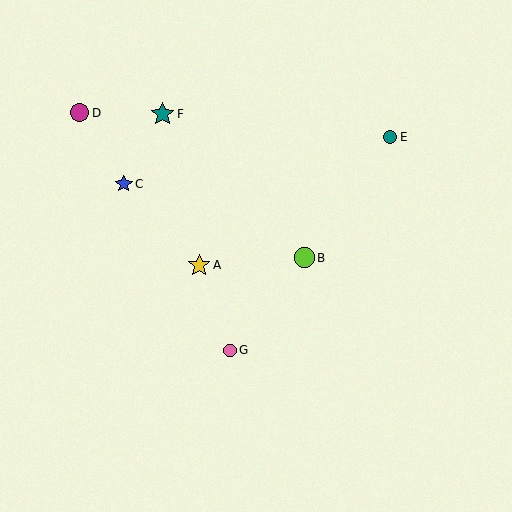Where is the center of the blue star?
The center of the blue star is at (124, 184).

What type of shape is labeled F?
Shape F is a teal star.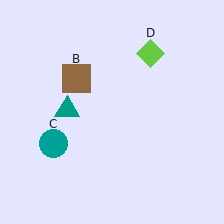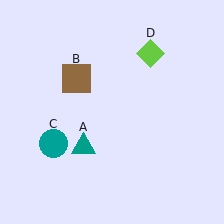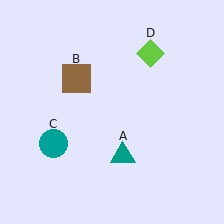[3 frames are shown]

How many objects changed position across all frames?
1 object changed position: teal triangle (object A).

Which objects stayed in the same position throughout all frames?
Brown square (object B) and teal circle (object C) and lime diamond (object D) remained stationary.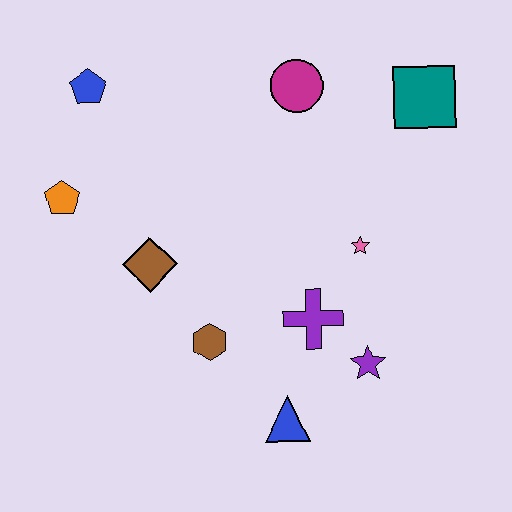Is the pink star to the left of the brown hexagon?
No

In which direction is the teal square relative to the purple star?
The teal square is above the purple star.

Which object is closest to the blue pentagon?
The orange pentagon is closest to the blue pentagon.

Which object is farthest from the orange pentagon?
The teal square is farthest from the orange pentagon.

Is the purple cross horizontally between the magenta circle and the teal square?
Yes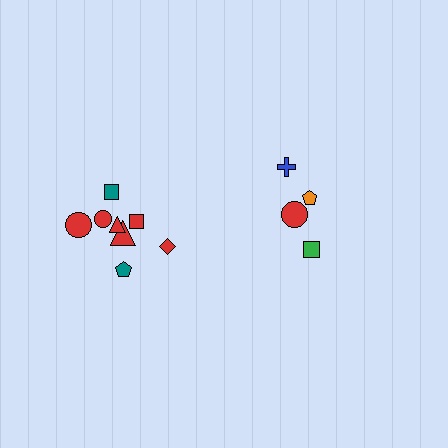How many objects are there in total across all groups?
There are 12 objects.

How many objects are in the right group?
There are 4 objects.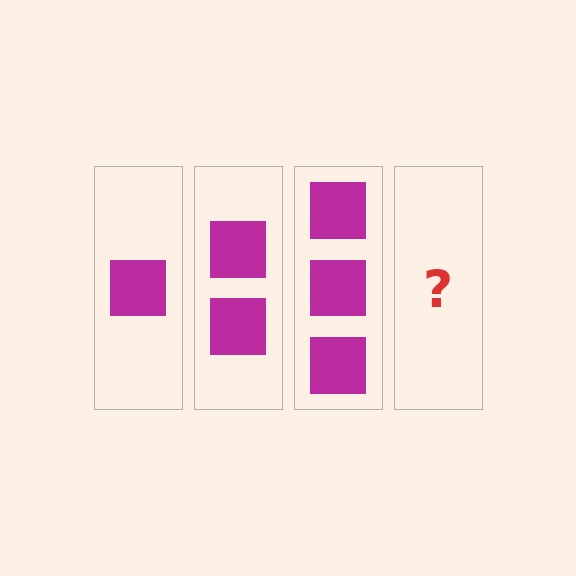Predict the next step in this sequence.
The next step is 4 squares.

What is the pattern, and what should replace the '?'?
The pattern is that each step adds one more square. The '?' should be 4 squares.